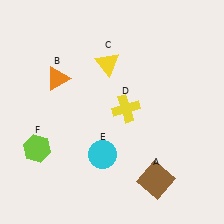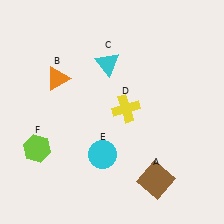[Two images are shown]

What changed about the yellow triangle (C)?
In Image 1, C is yellow. In Image 2, it changed to cyan.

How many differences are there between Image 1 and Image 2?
There is 1 difference between the two images.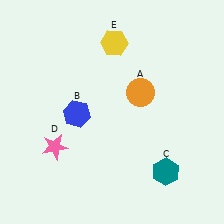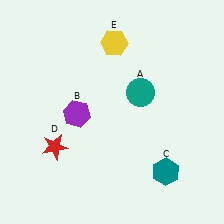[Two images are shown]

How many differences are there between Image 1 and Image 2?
There are 3 differences between the two images.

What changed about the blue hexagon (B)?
In Image 1, B is blue. In Image 2, it changed to purple.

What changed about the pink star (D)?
In Image 1, D is pink. In Image 2, it changed to red.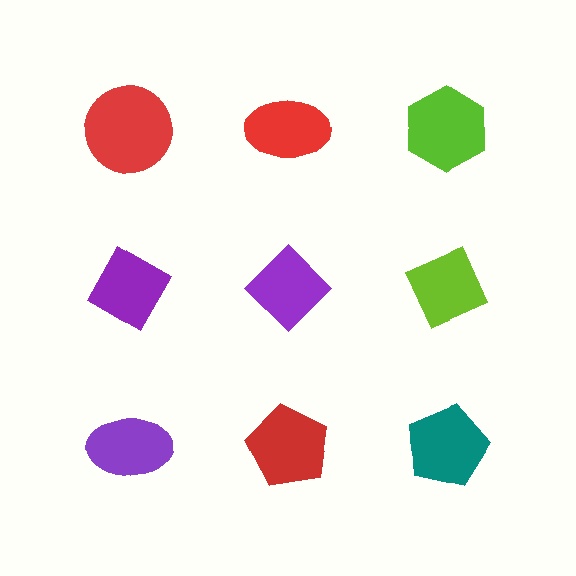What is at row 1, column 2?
A red ellipse.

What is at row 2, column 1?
A purple diamond.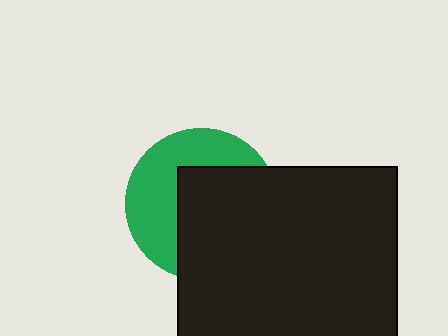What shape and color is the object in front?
The object in front is a black rectangle.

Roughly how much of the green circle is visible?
A small part of it is visible (roughly 45%).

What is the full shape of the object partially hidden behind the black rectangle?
The partially hidden object is a green circle.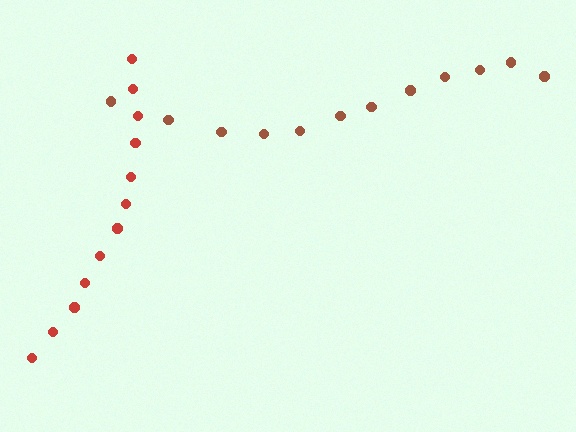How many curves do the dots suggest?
There are 2 distinct paths.